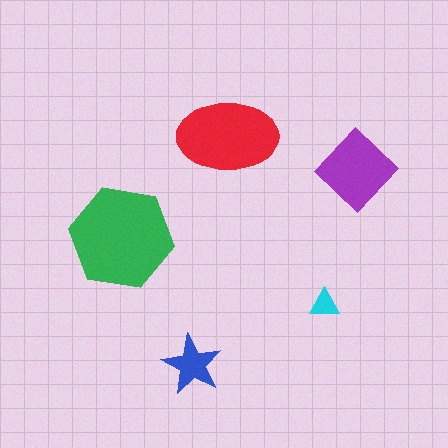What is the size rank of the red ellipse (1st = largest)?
2nd.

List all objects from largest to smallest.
The green hexagon, the red ellipse, the purple diamond, the blue star, the cyan triangle.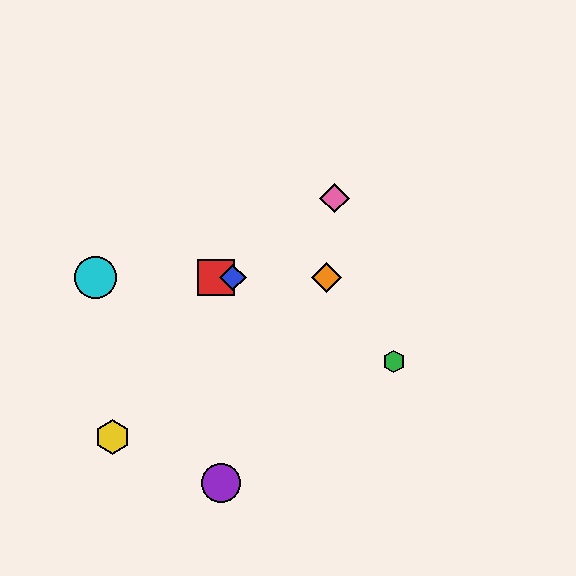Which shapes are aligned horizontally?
The red square, the blue diamond, the orange diamond, the cyan circle are aligned horizontally.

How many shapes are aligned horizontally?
4 shapes (the red square, the blue diamond, the orange diamond, the cyan circle) are aligned horizontally.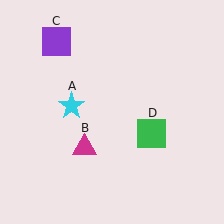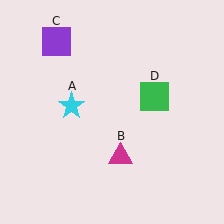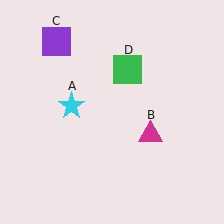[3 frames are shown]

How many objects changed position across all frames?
2 objects changed position: magenta triangle (object B), green square (object D).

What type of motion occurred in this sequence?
The magenta triangle (object B), green square (object D) rotated counterclockwise around the center of the scene.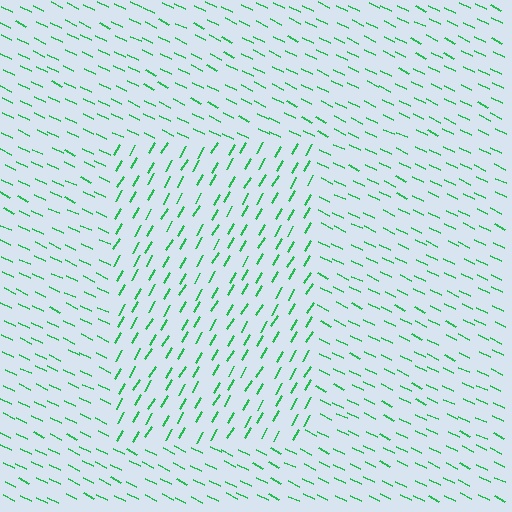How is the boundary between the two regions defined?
The boundary is defined purely by a change in line orientation (approximately 85 degrees difference). All lines are the same color and thickness.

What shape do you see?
I see a rectangle.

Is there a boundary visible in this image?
Yes, there is a texture boundary formed by a change in line orientation.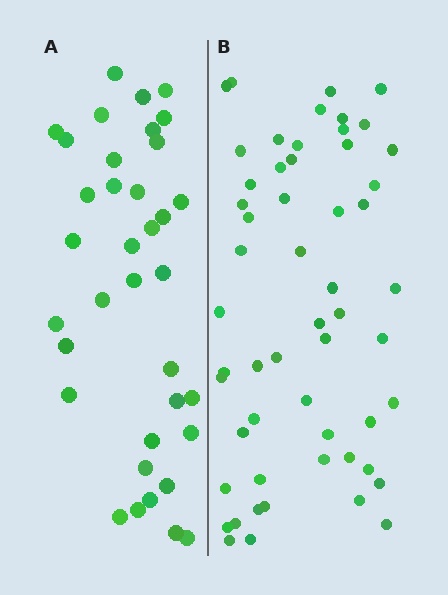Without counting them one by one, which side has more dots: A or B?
Region B (the right region) has more dots.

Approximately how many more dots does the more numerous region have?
Region B has approximately 20 more dots than region A.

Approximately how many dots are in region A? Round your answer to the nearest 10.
About 40 dots. (The exact count is 36, which rounds to 40.)